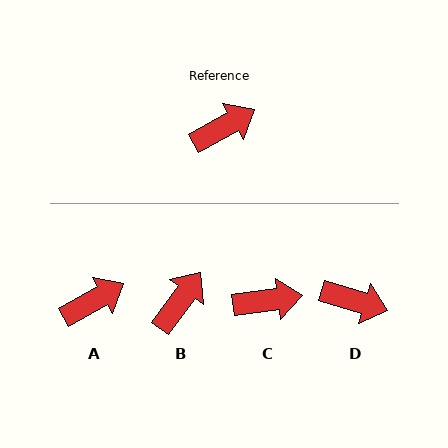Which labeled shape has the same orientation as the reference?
A.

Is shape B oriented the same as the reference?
No, it is off by about 25 degrees.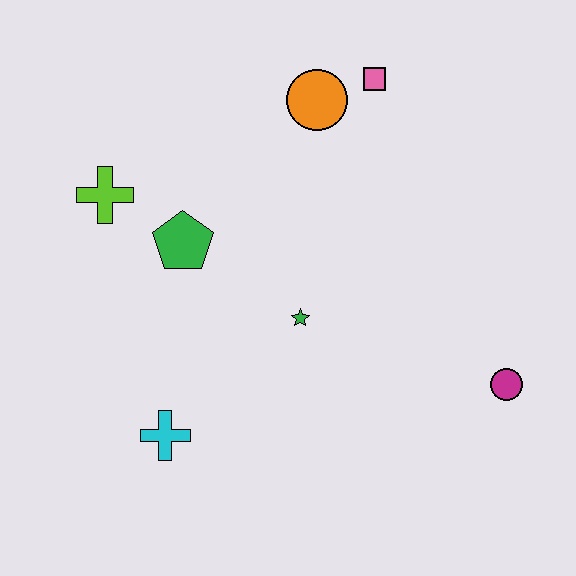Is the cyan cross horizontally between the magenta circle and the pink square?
No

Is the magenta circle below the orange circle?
Yes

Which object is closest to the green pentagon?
The lime cross is closest to the green pentagon.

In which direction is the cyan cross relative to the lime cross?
The cyan cross is below the lime cross.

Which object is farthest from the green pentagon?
The magenta circle is farthest from the green pentagon.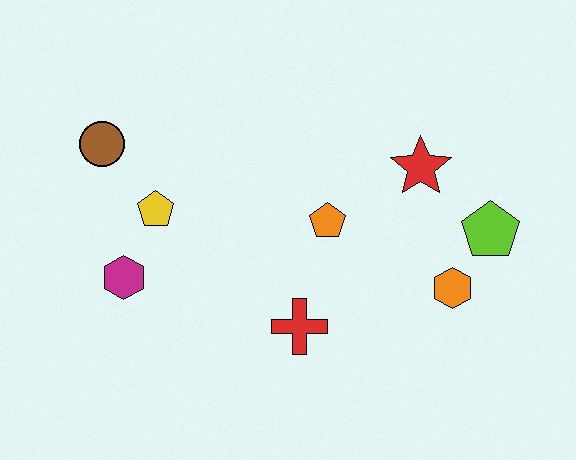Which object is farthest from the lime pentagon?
The brown circle is farthest from the lime pentagon.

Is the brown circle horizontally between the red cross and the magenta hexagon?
No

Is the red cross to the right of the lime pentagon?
No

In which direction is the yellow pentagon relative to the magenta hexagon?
The yellow pentagon is above the magenta hexagon.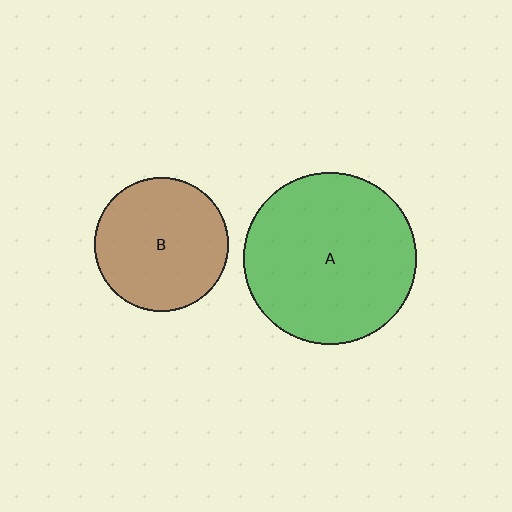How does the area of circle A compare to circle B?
Approximately 1.6 times.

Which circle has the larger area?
Circle A (green).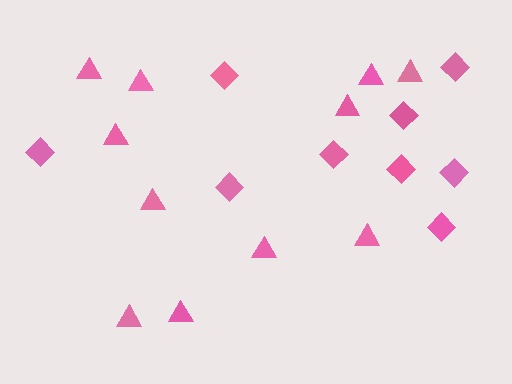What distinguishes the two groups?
There are 2 groups: one group of diamonds (9) and one group of triangles (11).